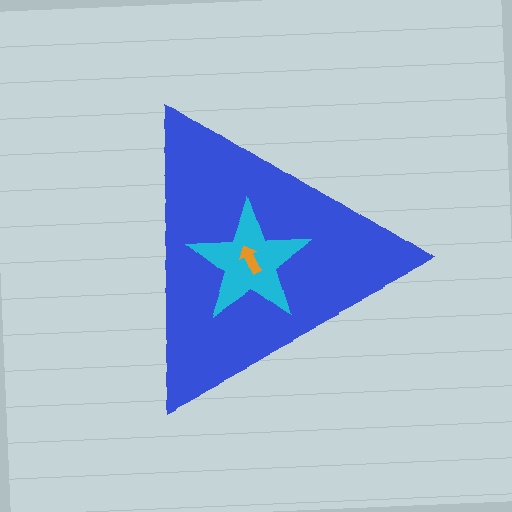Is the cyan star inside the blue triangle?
Yes.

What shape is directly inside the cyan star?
The orange arrow.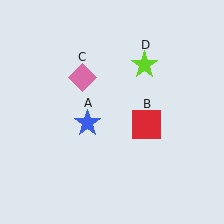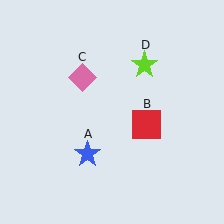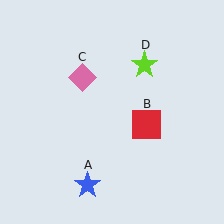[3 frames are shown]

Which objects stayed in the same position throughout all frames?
Red square (object B) and pink diamond (object C) and lime star (object D) remained stationary.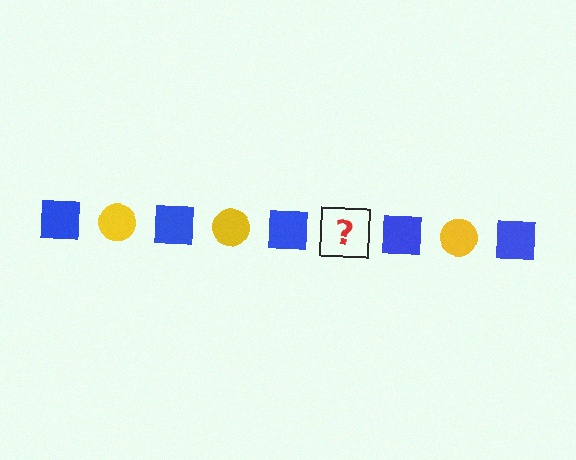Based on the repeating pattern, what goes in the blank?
The blank should be a yellow circle.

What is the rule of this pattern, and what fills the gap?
The rule is that the pattern alternates between blue square and yellow circle. The gap should be filled with a yellow circle.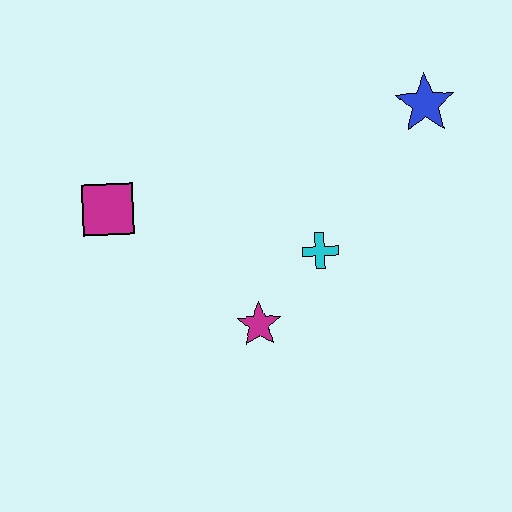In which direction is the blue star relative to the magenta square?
The blue star is to the right of the magenta square.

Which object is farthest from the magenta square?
The blue star is farthest from the magenta square.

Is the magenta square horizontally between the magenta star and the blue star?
No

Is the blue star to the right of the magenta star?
Yes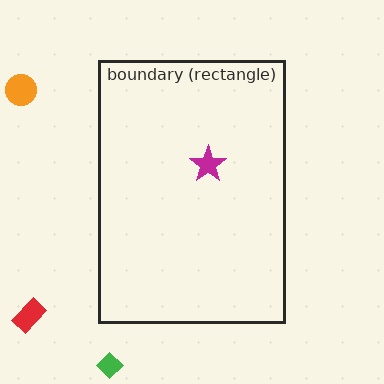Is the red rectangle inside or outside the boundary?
Outside.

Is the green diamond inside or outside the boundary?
Outside.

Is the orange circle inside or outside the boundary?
Outside.